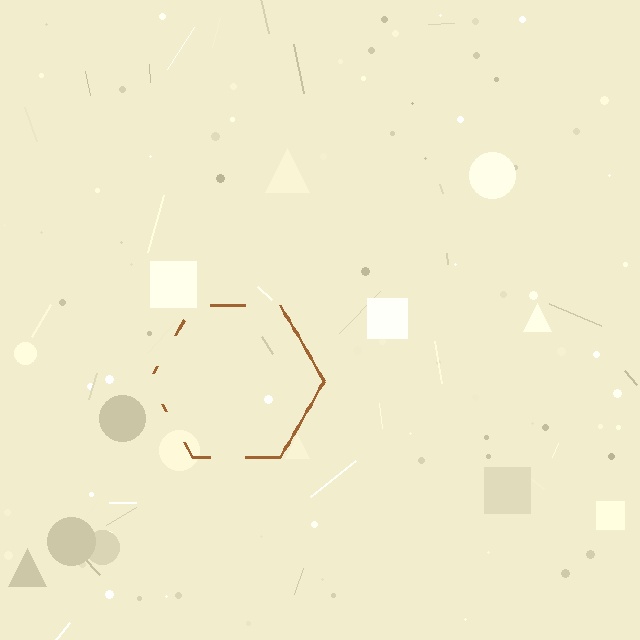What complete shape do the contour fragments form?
The contour fragments form a hexagon.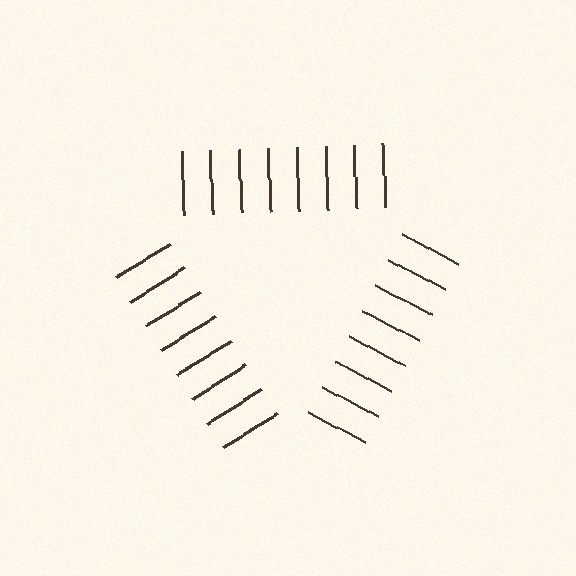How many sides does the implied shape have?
3 sides — the line-ends trace a triangle.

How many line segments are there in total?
24 — 8 along each of the 3 edges.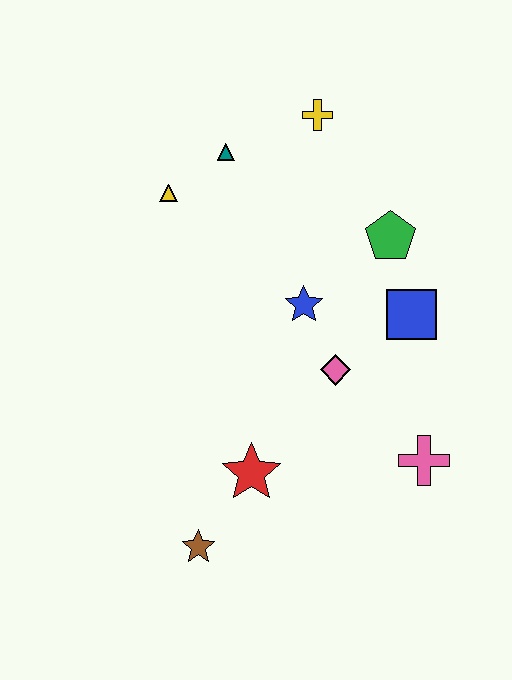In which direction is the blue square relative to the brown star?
The blue square is above the brown star.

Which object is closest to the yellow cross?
The teal triangle is closest to the yellow cross.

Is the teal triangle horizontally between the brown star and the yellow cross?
Yes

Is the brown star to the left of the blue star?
Yes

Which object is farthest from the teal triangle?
The brown star is farthest from the teal triangle.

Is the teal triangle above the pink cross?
Yes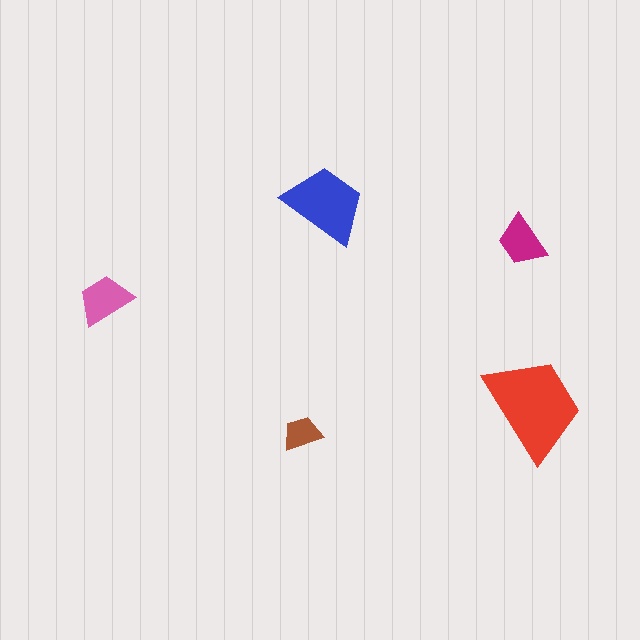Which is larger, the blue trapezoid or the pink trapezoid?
The blue one.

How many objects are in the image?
There are 5 objects in the image.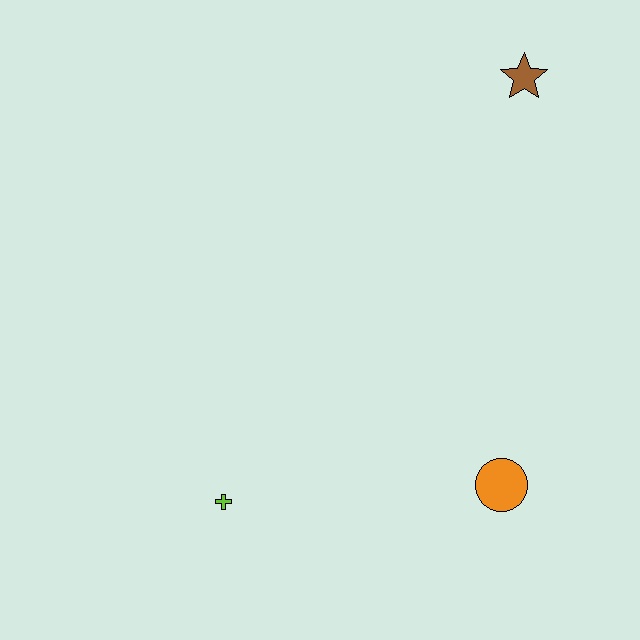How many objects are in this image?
There are 3 objects.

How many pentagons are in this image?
There are no pentagons.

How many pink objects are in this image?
There are no pink objects.